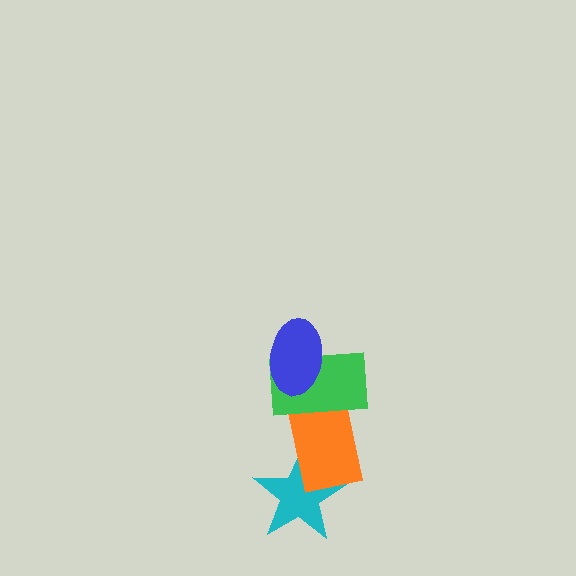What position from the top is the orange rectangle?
The orange rectangle is 3rd from the top.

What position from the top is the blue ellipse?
The blue ellipse is 1st from the top.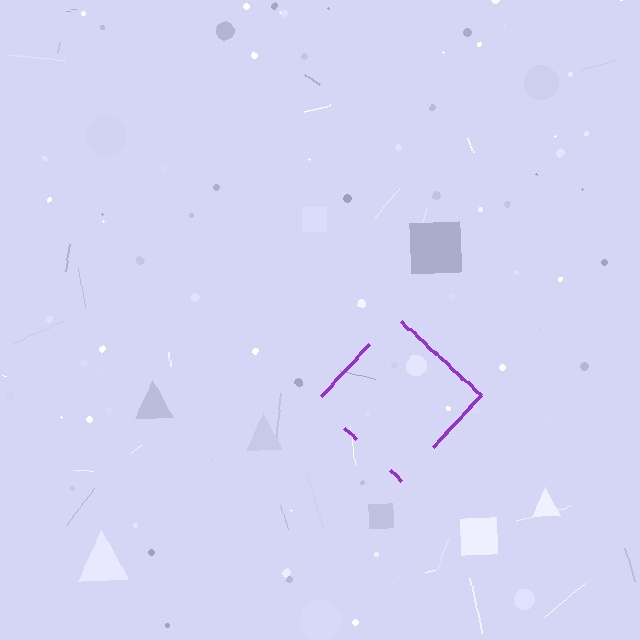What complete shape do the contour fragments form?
The contour fragments form a diamond.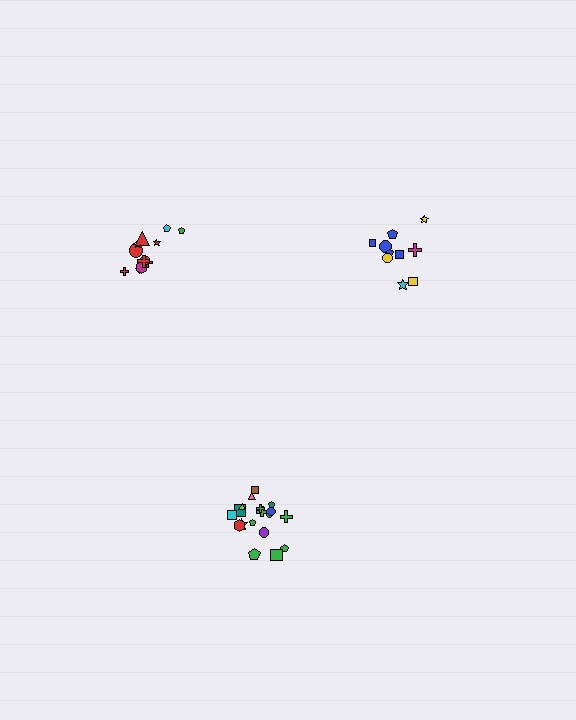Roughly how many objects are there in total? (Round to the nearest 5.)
Roughly 40 objects in total.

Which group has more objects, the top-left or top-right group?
The top-left group.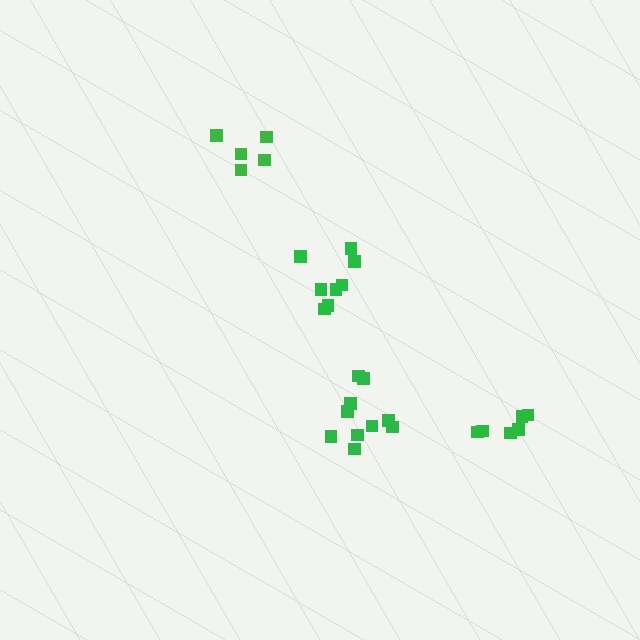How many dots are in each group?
Group 1: 8 dots, Group 2: 6 dots, Group 3: 5 dots, Group 4: 10 dots (29 total).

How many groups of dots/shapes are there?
There are 4 groups.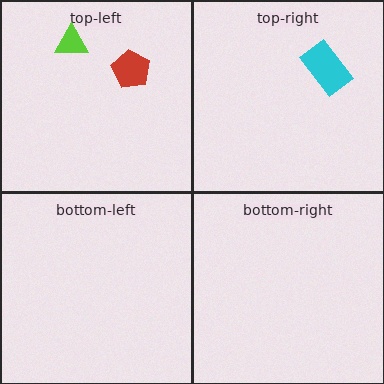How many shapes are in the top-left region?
2.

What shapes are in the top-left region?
The red pentagon, the lime triangle.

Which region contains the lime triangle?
The top-left region.